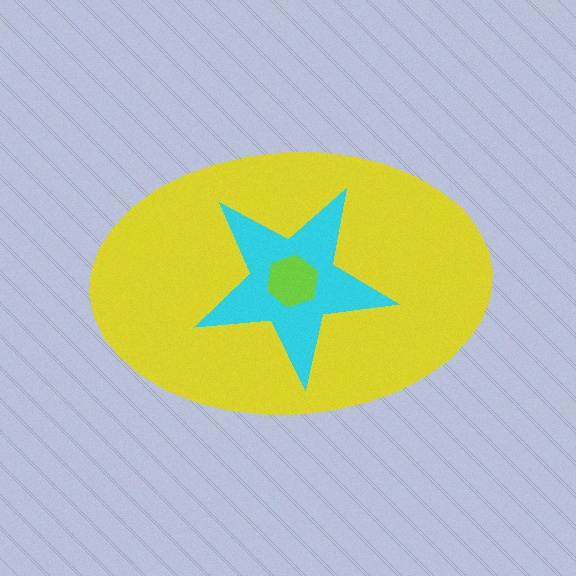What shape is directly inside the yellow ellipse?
The cyan star.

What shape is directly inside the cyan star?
The lime hexagon.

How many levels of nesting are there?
3.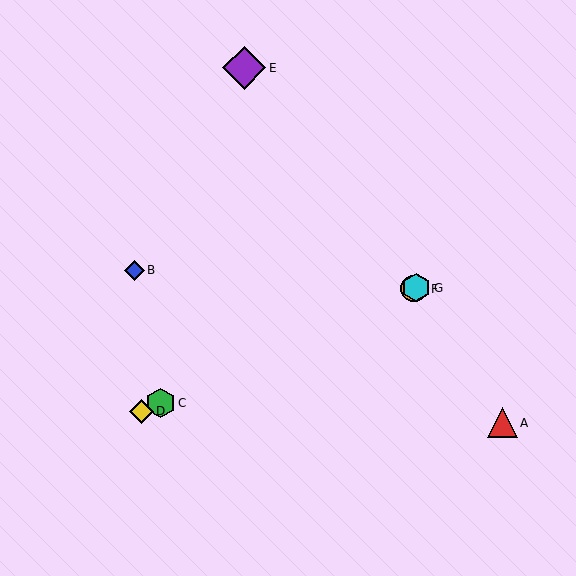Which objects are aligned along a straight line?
Objects C, D, F, G are aligned along a straight line.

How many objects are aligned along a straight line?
4 objects (C, D, F, G) are aligned along a straight line.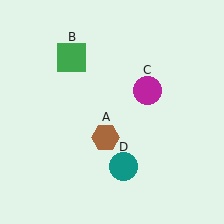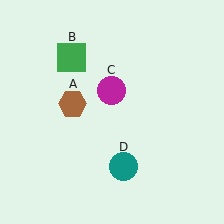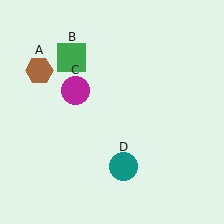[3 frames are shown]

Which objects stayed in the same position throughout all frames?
Green square (object B) and teal circle (object D) remained stationary.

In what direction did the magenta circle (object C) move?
The magenta circle (object C) moved left.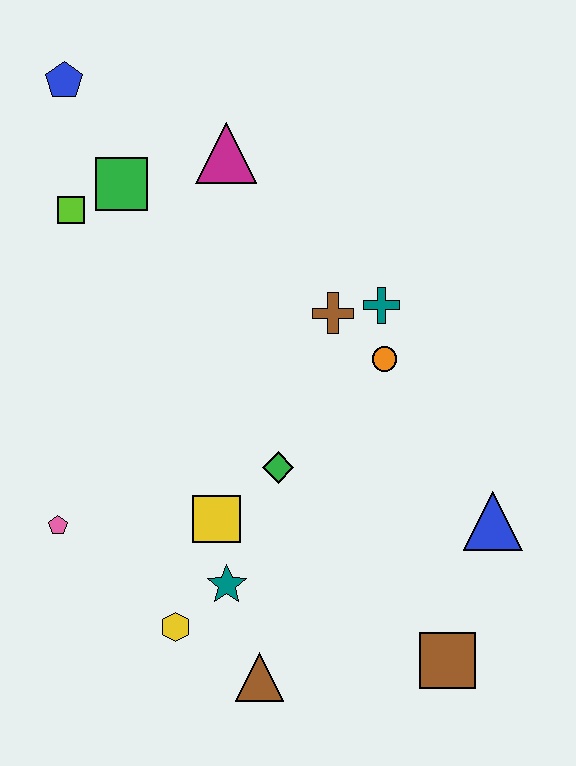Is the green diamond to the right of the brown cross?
No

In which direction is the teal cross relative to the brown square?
The teal cross is above the brown square.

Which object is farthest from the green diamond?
The blue pentagon is farthest from the green diamond.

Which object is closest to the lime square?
The green square is closest to the lime square.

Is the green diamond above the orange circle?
No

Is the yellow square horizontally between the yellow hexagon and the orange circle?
Yes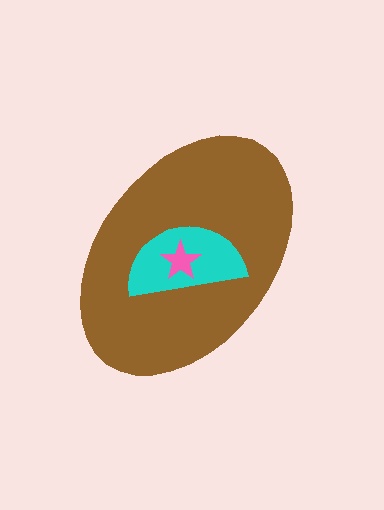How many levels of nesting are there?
3.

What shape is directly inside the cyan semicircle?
The pink star.